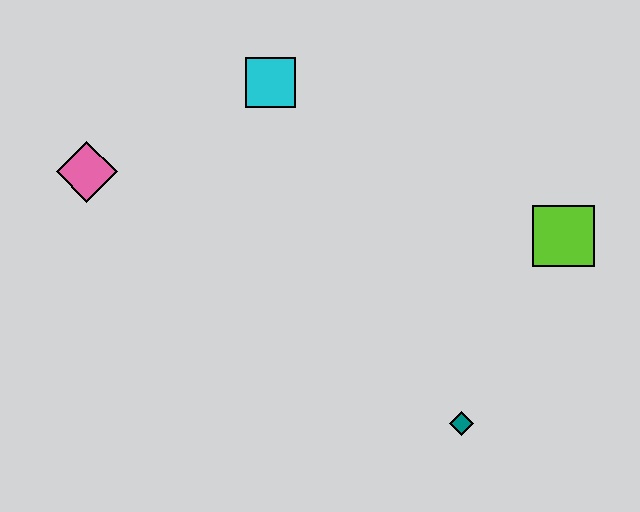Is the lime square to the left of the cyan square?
No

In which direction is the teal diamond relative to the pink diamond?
The teal diamond is to the right of the pink diamond.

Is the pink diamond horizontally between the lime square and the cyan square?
No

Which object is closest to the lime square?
The teal diamond is closest to the lime square.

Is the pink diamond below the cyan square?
Yes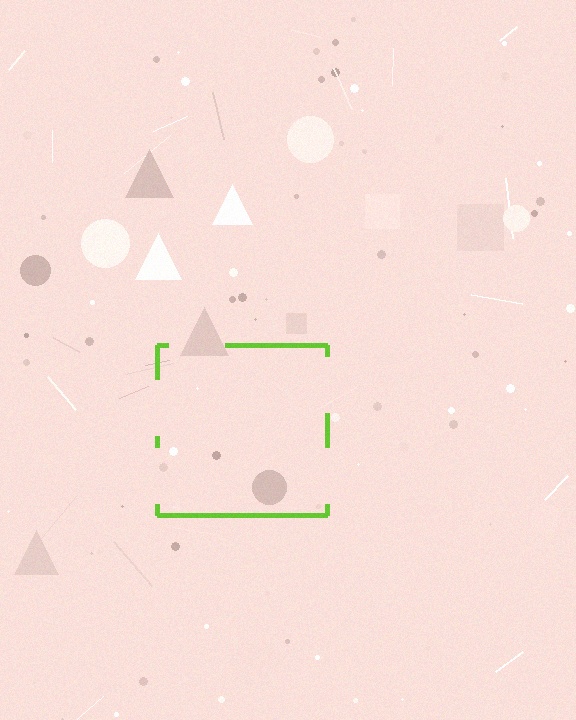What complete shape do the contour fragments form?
The contour fragments form a square.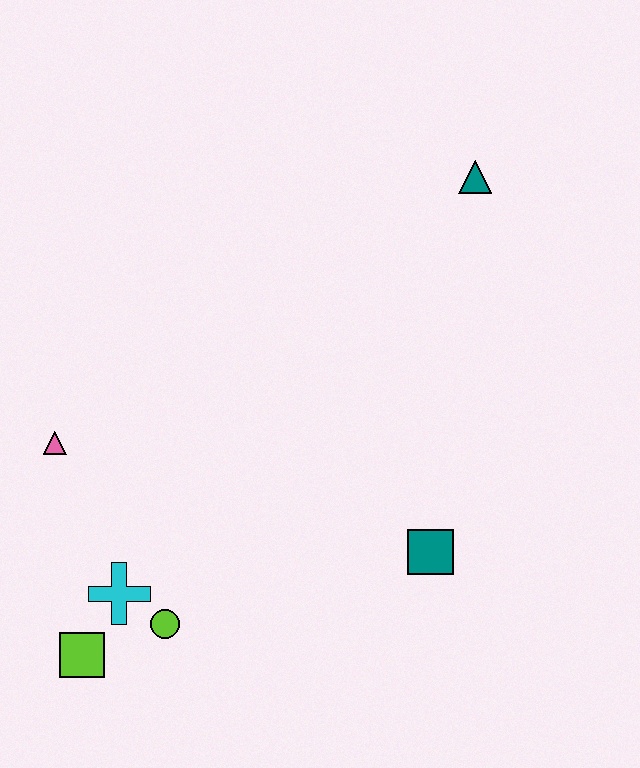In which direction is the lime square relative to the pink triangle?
The lime square is below the pink triangle.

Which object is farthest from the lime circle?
The teal triangle is farthest from the lime circle.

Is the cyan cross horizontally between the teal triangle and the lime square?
Yes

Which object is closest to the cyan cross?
The lime circle is closest to the cyan cross.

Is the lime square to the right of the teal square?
No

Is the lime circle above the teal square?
No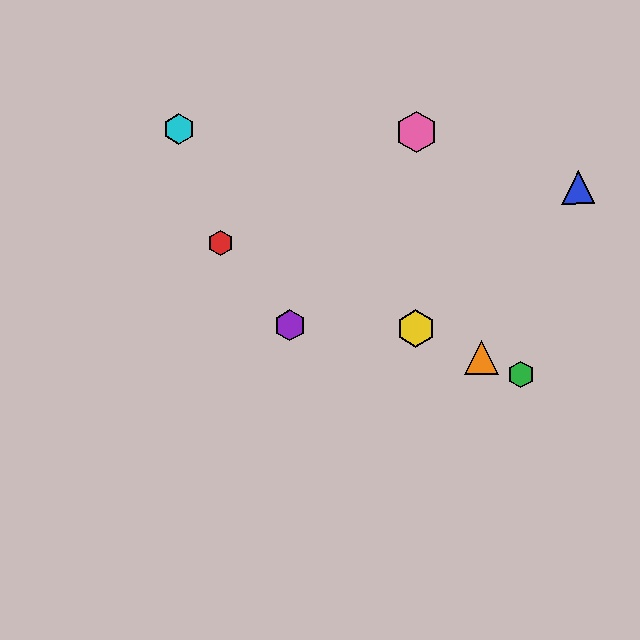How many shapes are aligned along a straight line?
4 shapes (the red hexagon, the green hexagon, the yellow hexagon, the orange triangle) are aligned along a straight line.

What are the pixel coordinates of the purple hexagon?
The purple hexagon is at (290, 325).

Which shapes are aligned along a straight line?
The red hexagon, the green hexagon, the yellow hexagon, the orange triangle are aligned along a straight line.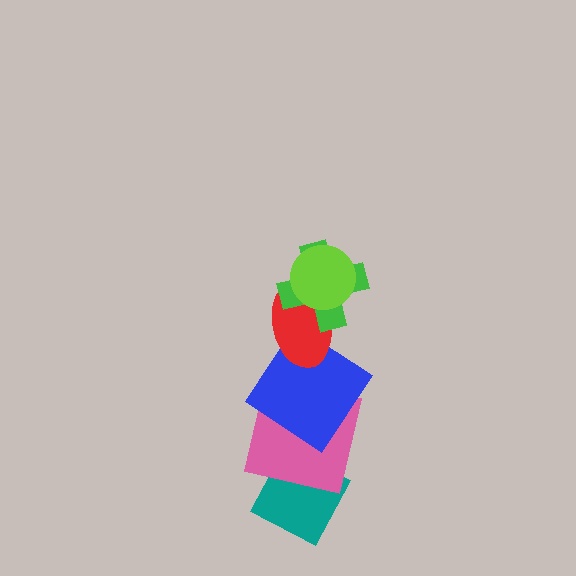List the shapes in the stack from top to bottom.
From top to bottom: the lime circle, the green cross, the red ellipse, the blue diamond, the pink square, the teal diamond.